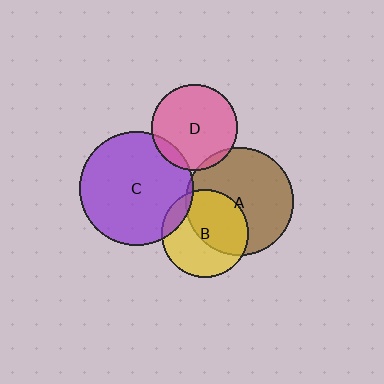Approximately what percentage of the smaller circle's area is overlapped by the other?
Approximately 5%.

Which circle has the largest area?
Circle C (purple).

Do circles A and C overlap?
Yes.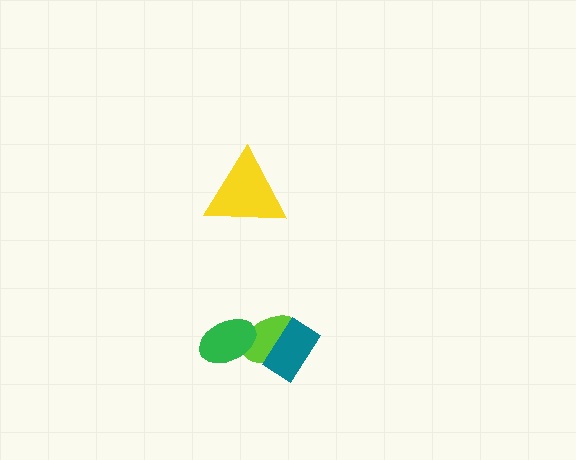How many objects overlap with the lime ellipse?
2 objects overlap with the lime ellipse.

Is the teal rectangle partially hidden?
No, no other shape covers it.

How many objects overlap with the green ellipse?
1 object overlaps with the green ellipse.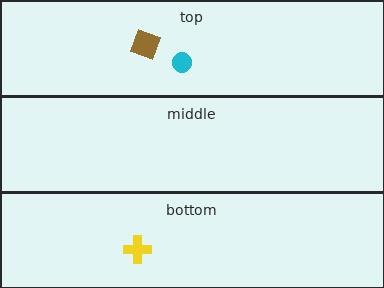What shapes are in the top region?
The cyan circle, the brown diamond.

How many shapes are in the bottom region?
1.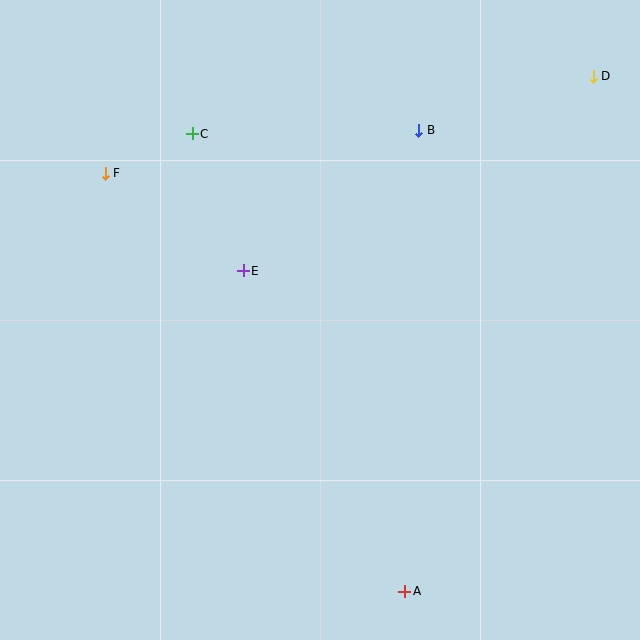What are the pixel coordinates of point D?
Point D is at (593, 76).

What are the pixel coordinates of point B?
Point B is at (419, 130).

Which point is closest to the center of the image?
Point E at (243, 271) is closest to the center.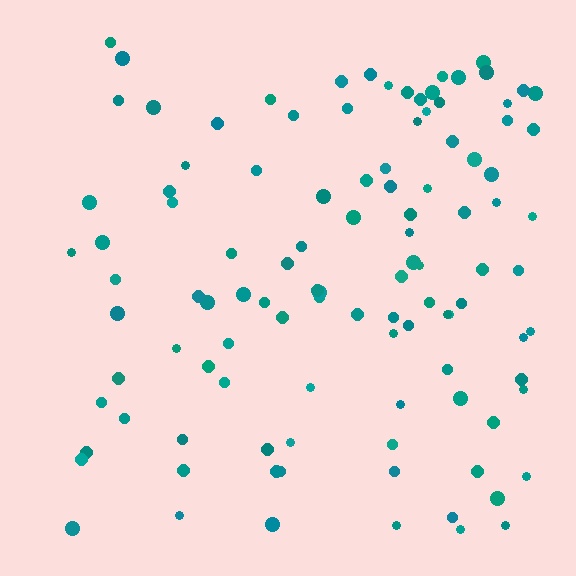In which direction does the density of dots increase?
From left to right, with the right side densest.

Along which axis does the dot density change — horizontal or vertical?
Horizontal.